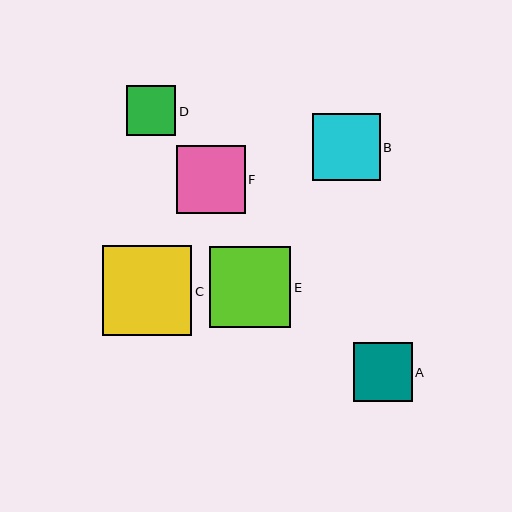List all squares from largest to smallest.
From largest to smallest: C, E, F, B, A, D.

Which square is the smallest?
Square D is the smallest with a size of approximately 50 pixels.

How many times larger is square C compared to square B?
Square C is approximately 1.3 times the size of square B.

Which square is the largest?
Square C is the largest with a size of approximately 90 pixels.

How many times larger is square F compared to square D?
Square F is approximately 1.4 times the size of square D.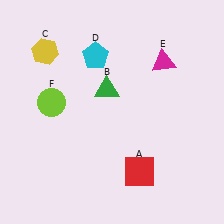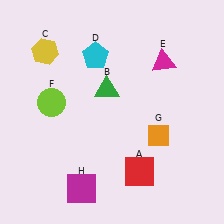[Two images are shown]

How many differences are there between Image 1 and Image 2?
There are 2 differences between the two images.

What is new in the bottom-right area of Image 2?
An orange diamond (G) was added in the bottom-right area of Image 2.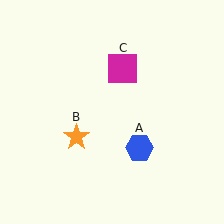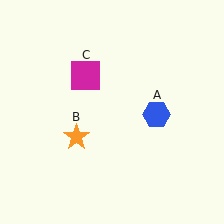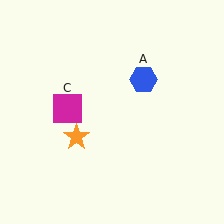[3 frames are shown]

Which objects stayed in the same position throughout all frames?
Orange star (object B) remained stationary.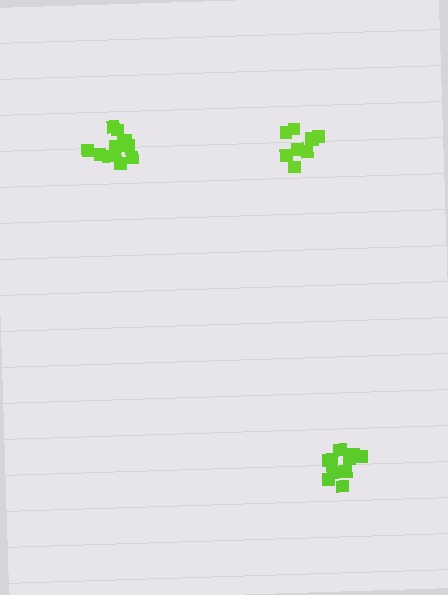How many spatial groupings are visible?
There are 3 spatial groupings.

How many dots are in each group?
Group 1: 12 dots, Group 2: 9 dots, Group 3: 13 dots (34 total).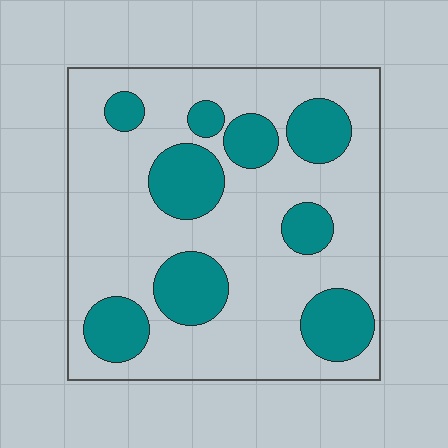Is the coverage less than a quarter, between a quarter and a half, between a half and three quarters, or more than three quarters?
Between a quarter and a half.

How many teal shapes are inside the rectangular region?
9.